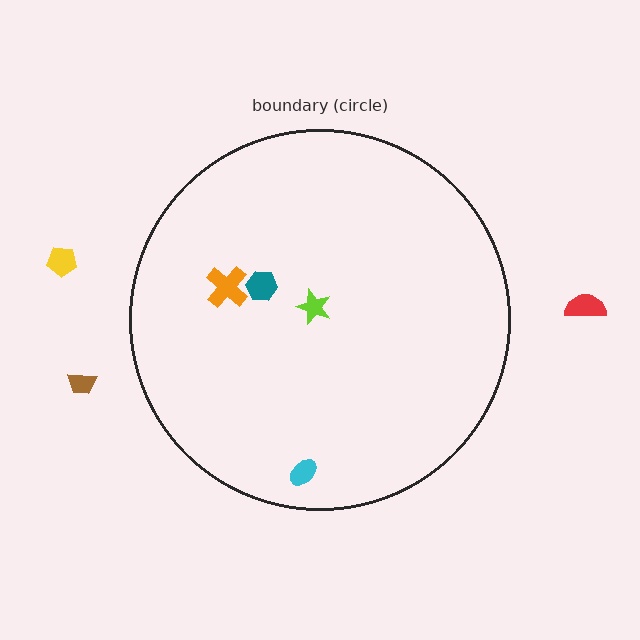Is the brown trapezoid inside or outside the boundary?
Outside.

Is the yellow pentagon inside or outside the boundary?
Outside.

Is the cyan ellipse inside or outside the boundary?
Inside.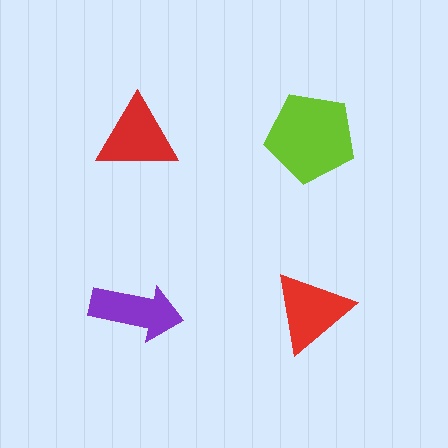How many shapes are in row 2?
2 shapes.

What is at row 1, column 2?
A lime pentagon.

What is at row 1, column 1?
A red triangle.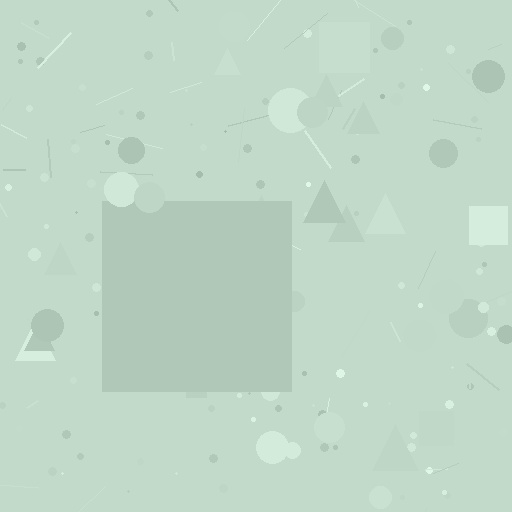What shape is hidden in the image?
A square is hidden in the image.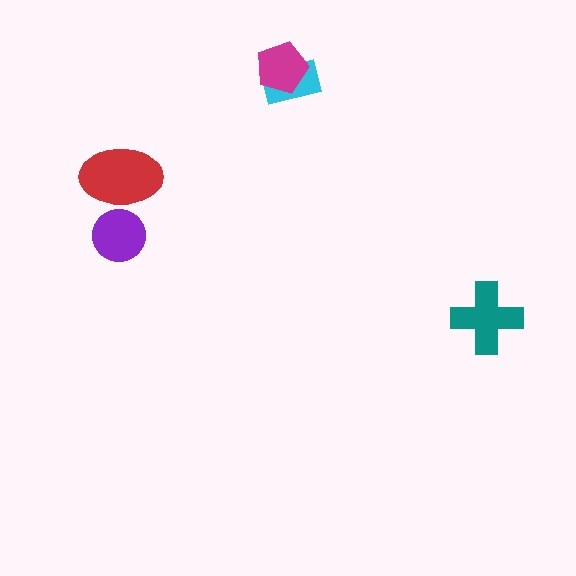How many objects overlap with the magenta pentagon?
1 object overlaps with the magenta pentagon.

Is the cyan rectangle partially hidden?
Yes, it is partially covered by another shape.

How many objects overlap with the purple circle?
1 object overlaps with the purple circle.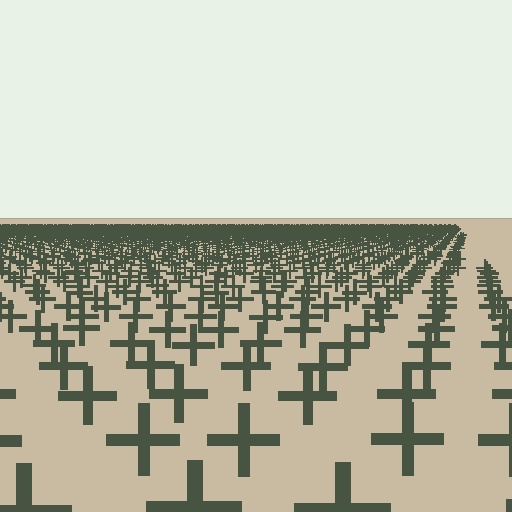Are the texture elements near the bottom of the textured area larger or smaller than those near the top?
Larger. Near the bottom, elements are closer to the viewer and appear at a bigger on-screen size.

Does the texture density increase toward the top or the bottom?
Density increases toward the top.